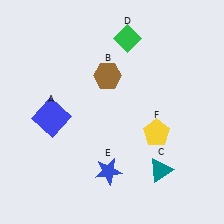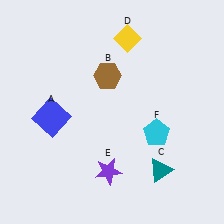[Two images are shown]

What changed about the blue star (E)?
In Image 1, E is blue. In Image 2, it changed to purple.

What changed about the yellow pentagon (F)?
In Image 1, F is yellow. In Image 2, it changed to cyan.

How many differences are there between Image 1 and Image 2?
There are 3 differences between the two images.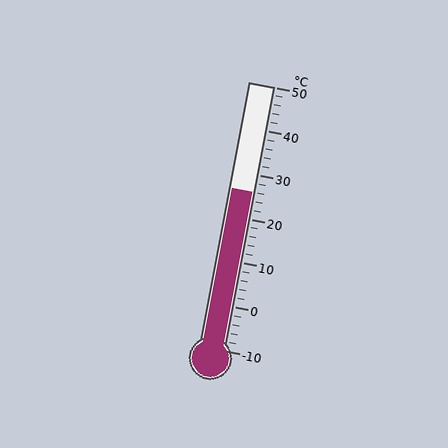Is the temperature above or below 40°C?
The temperature is below 40°C.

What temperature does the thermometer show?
The thermometer shows approximately 26°C.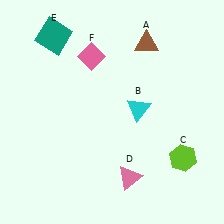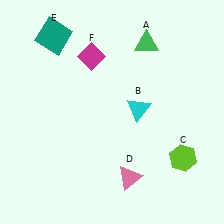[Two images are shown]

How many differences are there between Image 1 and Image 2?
There are 2 differences between the two images.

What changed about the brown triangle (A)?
In Image 1, A is brown. In Image 2, it changed to green.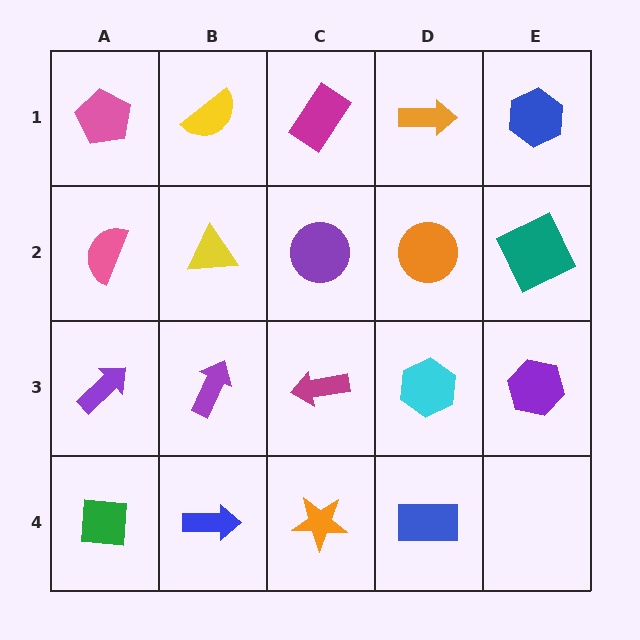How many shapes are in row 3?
5 shapes.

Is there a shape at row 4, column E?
No, that cell is empty.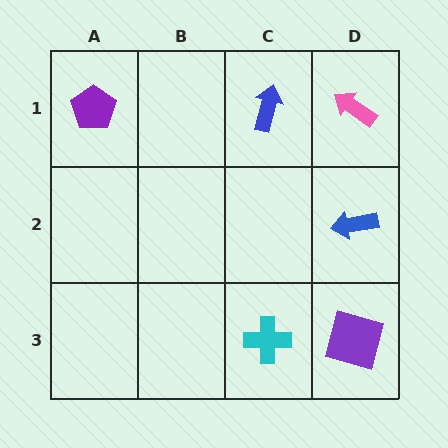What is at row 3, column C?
A cyan cross.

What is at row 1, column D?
A pink arrow.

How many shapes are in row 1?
3 shapes.